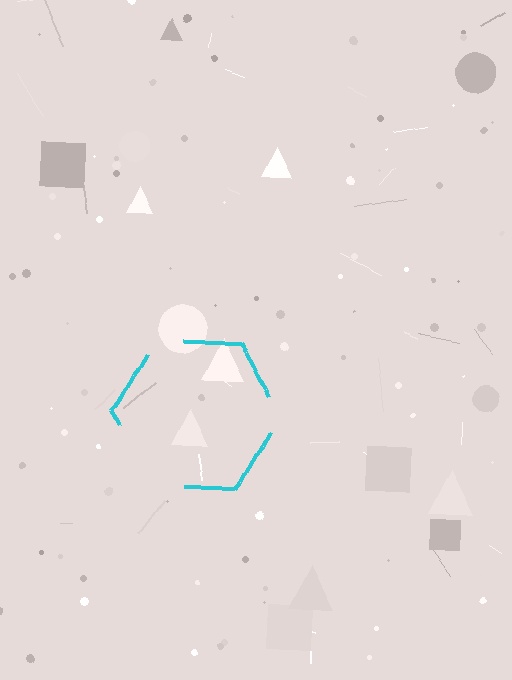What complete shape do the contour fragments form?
The contour fragments form a hexagon.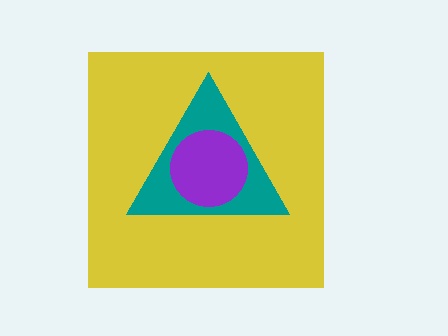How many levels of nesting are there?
3.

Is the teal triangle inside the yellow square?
Yes.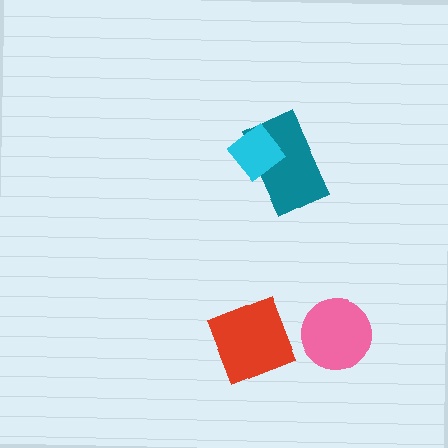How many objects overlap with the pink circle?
0 objects overlap with the pink circle.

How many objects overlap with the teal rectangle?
1 object overlaps with the teal rectangle.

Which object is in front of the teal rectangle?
The cyan diamond is in front of the teal rectangle.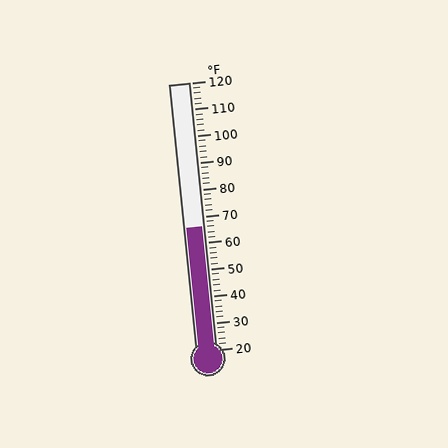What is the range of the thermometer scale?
The thermometer scale ranges from 20°F to 120°F.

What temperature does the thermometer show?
The thermometer shows approximately 66°F.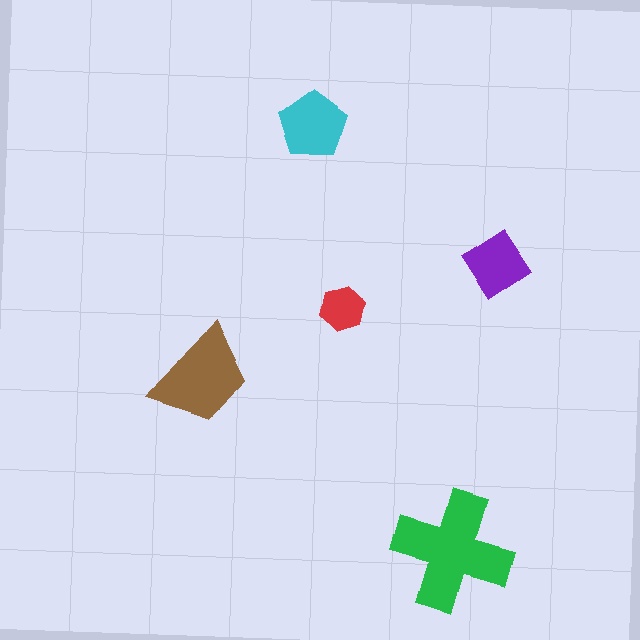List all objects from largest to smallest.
The green cross, the brown trapezoid, the cyan pentagon, the purple diamond, the red hexagon.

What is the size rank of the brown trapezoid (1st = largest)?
2nd.